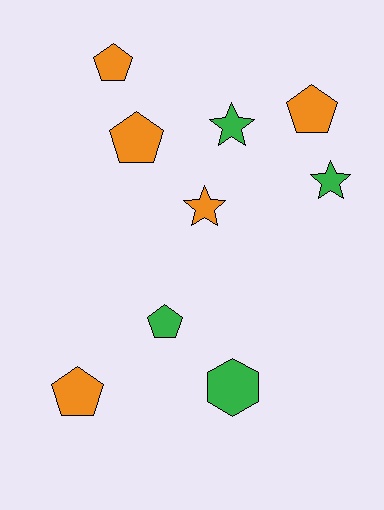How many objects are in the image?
There are 9 objects.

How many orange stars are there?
There is 1 orange star.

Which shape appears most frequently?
Pentagon, with 5 objects.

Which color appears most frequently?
Orange, with 5 objects.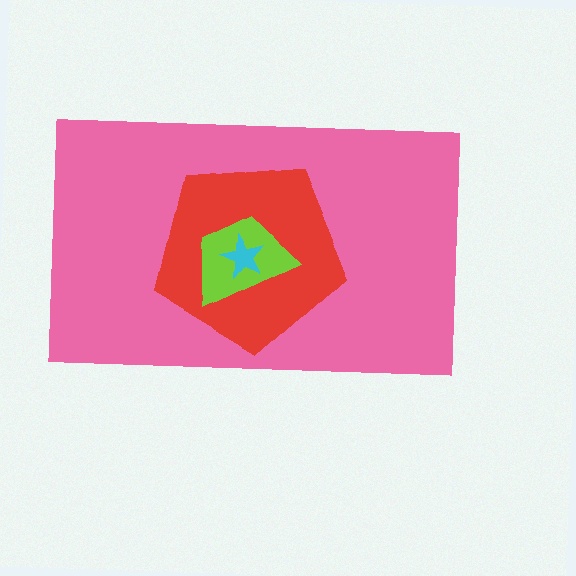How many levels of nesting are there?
4.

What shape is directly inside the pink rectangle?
The red pentagon.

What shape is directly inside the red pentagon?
The lime trapezoid.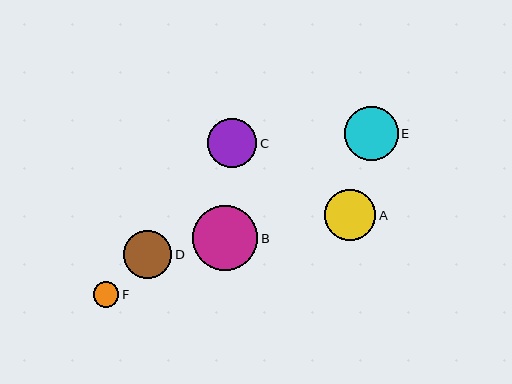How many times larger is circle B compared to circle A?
Circle B is approximately 1.3 times the size of circle A.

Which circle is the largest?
Circle B is the largest with a size of approximately 65 pixels.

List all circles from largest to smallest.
From largest to smallest: B, E, A, C, D, F.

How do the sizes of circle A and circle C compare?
Circle A and circle C are approximately the same size.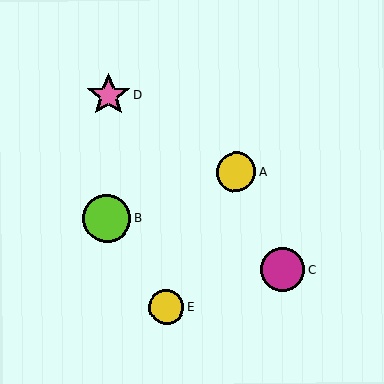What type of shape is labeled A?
Shape A is a yellow circle.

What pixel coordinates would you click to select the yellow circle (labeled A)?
Click at (236, 172) to select the yellow circle A.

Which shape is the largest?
The lime circle (labeled B) is the largest.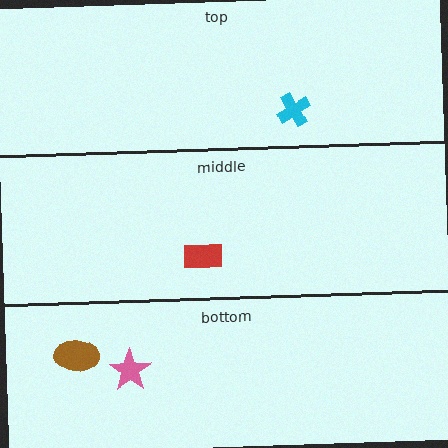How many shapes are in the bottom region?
2.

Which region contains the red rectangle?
The middle region.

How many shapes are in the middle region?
1.